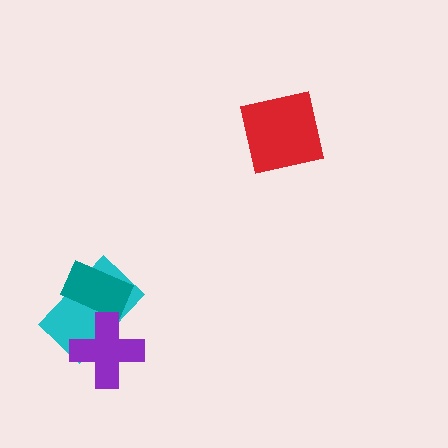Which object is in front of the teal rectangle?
The purple cross is in front of the teal rectangle.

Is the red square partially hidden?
No, no other shape covers it.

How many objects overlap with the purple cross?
2 objects overlap with the purple cross.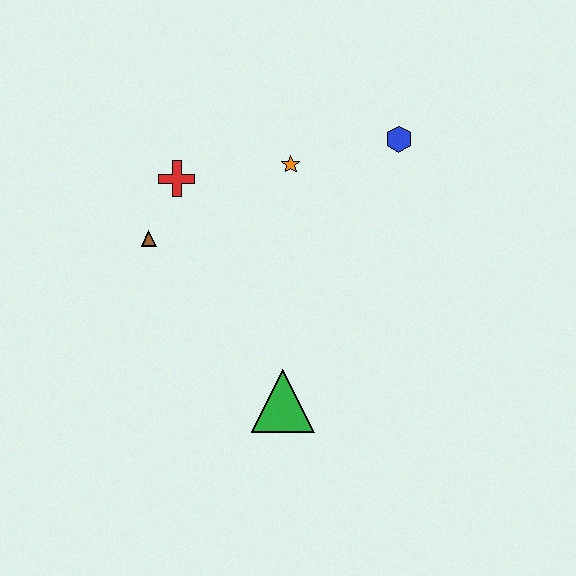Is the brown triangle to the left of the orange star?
Yes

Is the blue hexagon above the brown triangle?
Yes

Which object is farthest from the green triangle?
The blue hexagon is farthest from the green triangle.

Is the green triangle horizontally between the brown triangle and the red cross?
No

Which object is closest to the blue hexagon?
The orange star is closest to the blue hexagon.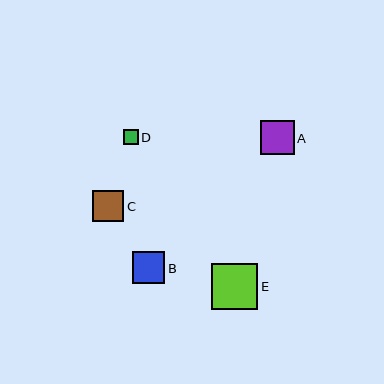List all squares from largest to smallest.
From largest to smallest: E, A, B, C, D.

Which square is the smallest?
Square D is the smallest with a size of approximately 15 pixels.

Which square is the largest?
Square E is the largest with a size of approximately 47 pixels.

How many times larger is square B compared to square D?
Square B is approximately 2.2 times the size of square D.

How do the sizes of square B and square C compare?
Square B and square C are approximately the same size.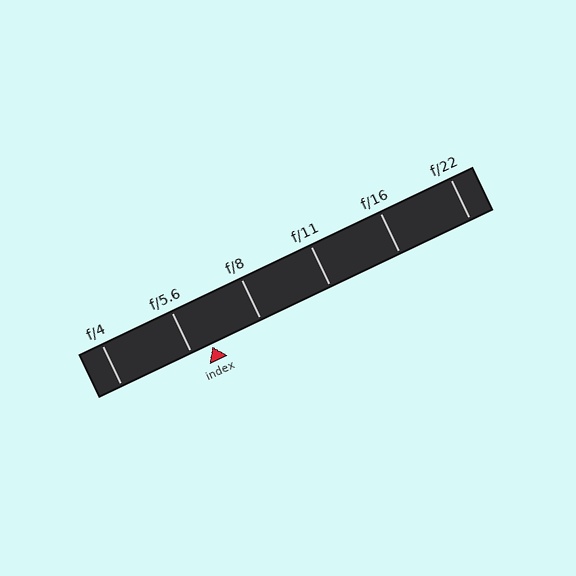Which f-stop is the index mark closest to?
The index mark is closest to f/5.6.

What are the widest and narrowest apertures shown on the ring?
The widest aperture shown is f/4 and the narrowest is f/22.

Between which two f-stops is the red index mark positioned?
The index mark is between f/5.6 and f/8.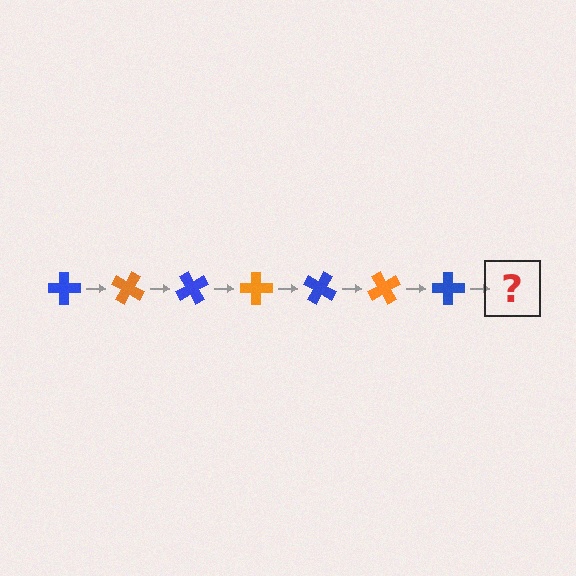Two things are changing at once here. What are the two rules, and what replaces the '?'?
The two rules are that it rotates 30 degrees each step and the color cycles through blue and orange. The '?' should be an orange cross, rotated 210 degrees from the start.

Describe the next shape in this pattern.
It should be an orange cross, rotated 210 degrees from the start.